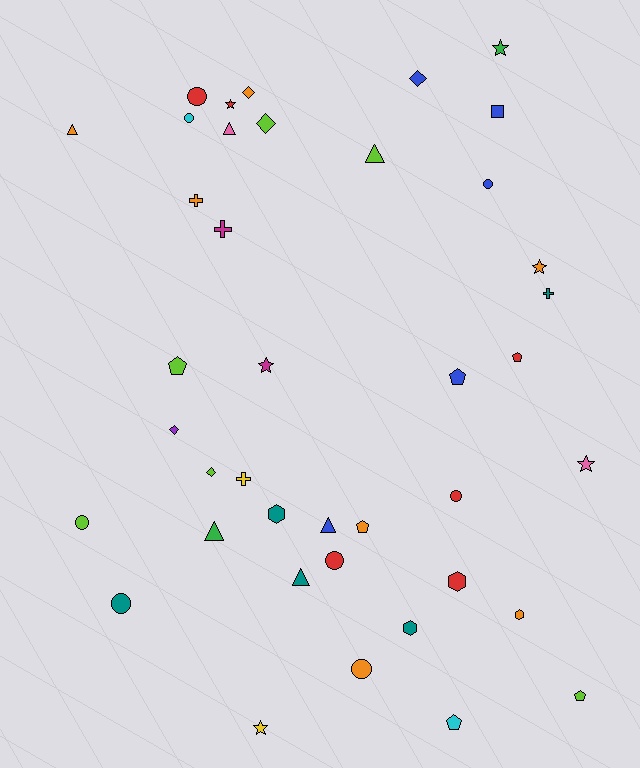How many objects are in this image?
There are 40 objects.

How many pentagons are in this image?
There are 6 pentagons.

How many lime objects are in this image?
There are 6 lime objects.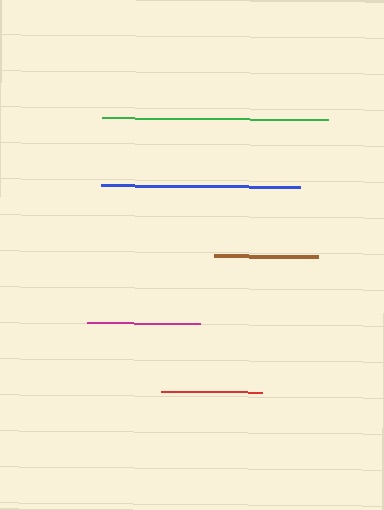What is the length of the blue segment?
The blue segment is approximately 199 pixels long.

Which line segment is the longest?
The green line is the longest at approximately 226 pixels.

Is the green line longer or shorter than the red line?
The green line is longer than the red line.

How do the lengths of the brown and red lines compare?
The brown and red lines are approximately the same length.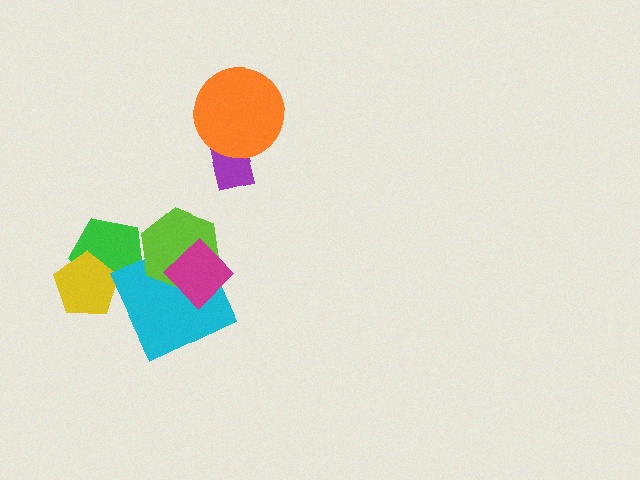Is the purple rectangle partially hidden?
Yes, it is partially covered by another shape.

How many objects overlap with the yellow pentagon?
1 object overlaps with the yellow pentagon.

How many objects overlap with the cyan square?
3 objects overlap with the cyan square.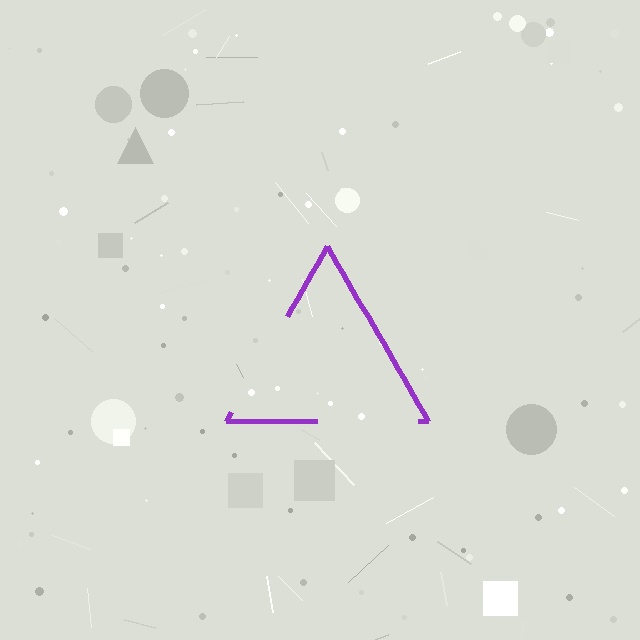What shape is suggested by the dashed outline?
The dashed outline suggests a triangle.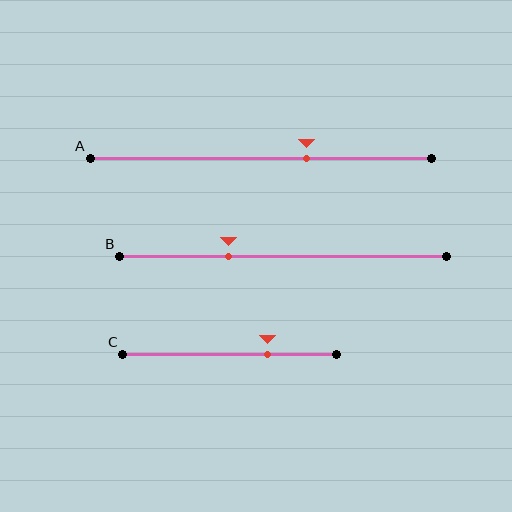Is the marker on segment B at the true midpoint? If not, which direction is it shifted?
No, the marker on segment B is shifted to the left by about 17% of the segment length.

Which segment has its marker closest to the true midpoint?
Segment A has its marker closest to the true midpoint.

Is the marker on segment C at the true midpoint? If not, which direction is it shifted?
No, the marker on segment C is shifted to the right by about 18% of the segment length.